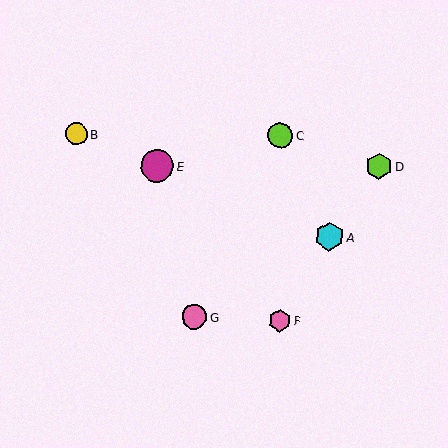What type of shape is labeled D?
Shape D is a lime hexagon.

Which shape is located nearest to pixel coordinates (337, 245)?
The cyan hexagon (labeled A) at (329, 236) is nearest to that location.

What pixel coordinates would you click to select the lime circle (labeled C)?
Click at (280, 136) to select the lime circle C.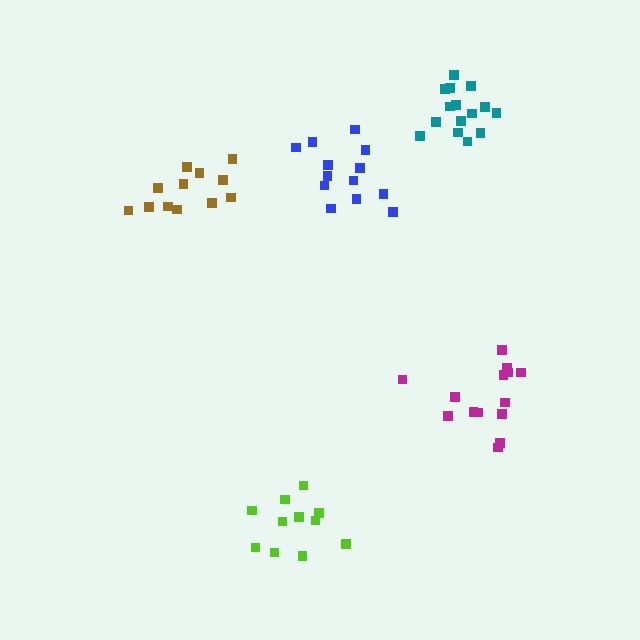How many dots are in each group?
Group 1: 13 dots, Group 2: 12 dots, Group 3: 11 dots, Group 4: 14 dots, Group 5: 15 dots (65 total).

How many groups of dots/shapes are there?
There are 5 groups.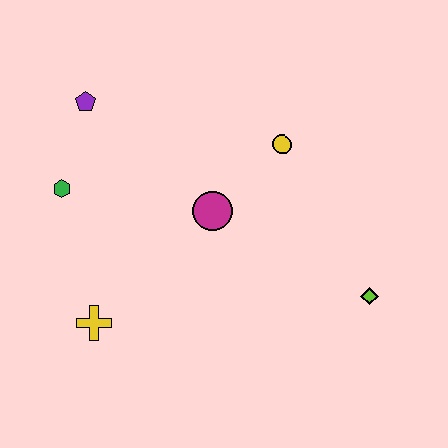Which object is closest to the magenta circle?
The yellow circle is closest to the magenta circle.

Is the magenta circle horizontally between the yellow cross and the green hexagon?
No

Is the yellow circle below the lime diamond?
No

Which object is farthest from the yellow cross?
The lime diamond is farthest from the yellow cross.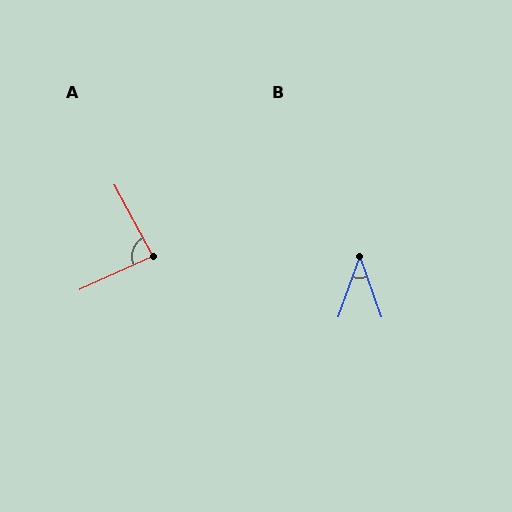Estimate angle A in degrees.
Approximately 86 degrees.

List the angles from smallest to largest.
B (39°), A (86°).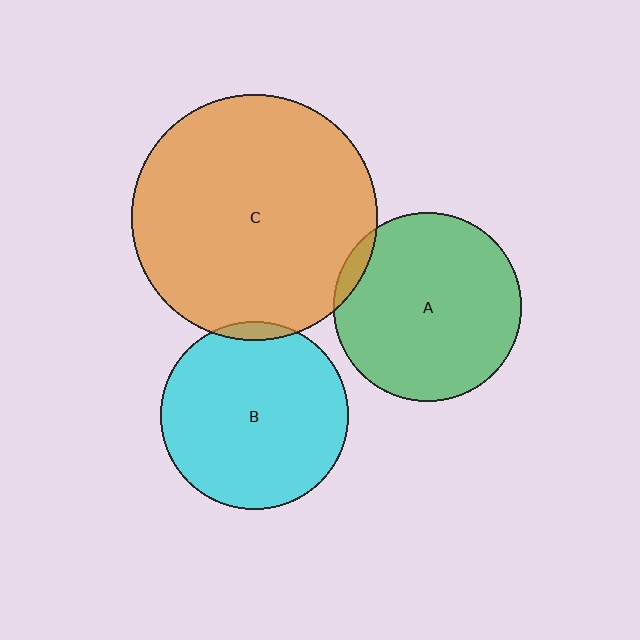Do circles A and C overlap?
Yes.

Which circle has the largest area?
Circle C (orange).